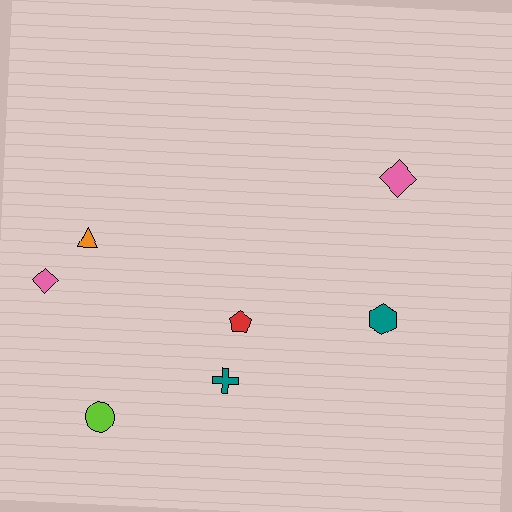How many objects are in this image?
There are 7 objects.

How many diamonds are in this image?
There are 2 diamonds.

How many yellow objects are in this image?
There are no yellow objects.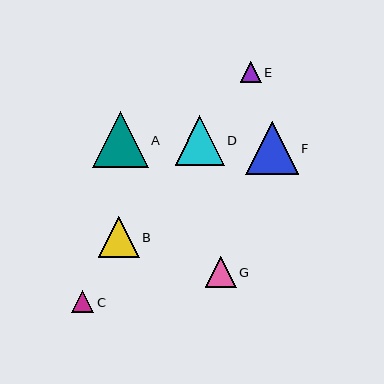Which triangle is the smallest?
Triangle E is the smallest with a size of approximately 20 pixels.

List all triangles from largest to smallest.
From largest to smallest: A, F, D, B, G, C, E.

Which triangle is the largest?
Triangle A is the largest with a size of approximately 56 pixels.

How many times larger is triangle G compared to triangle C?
Triangle G is approximately 1.4 times the size of triangle C.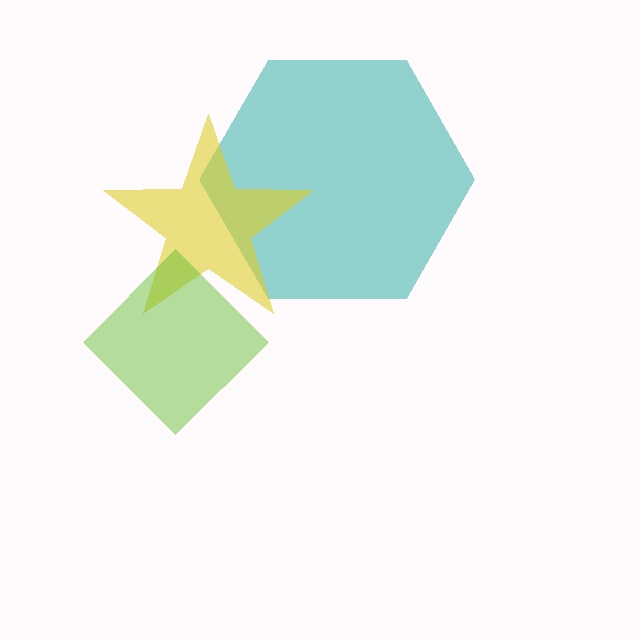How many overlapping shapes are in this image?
There are 3 overlapping shapes in the image.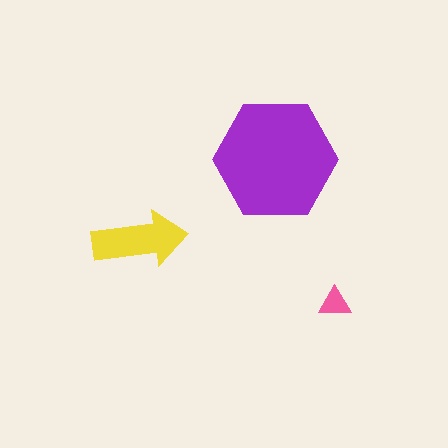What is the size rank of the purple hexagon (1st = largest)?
1st.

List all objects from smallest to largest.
The pink triangle, the yellow arrow, the purple hexagon.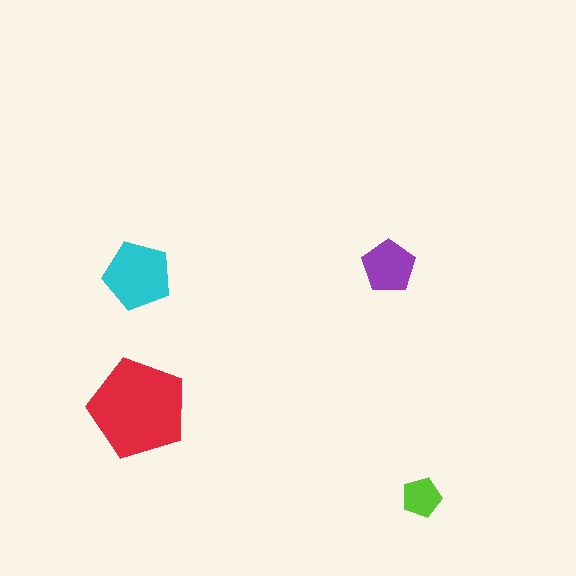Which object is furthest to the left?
The cyan pentagon is leftmost.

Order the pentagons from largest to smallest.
the red one, the cyan one, the purple one, the lime one.